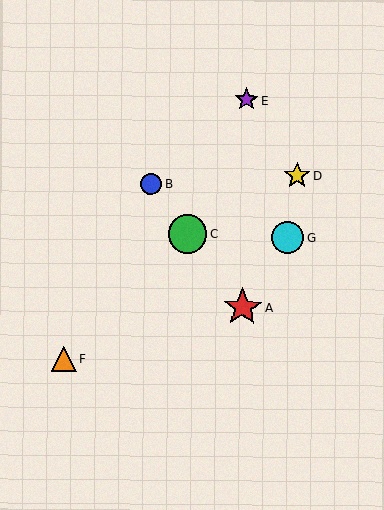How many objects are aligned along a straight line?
3 objects (A, B, C) are aligned along a straight line.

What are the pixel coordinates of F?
Object F is at (64, 359).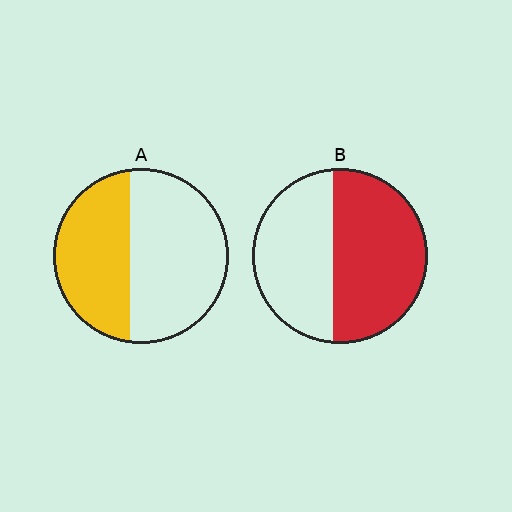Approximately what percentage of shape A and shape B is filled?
A is approximately 40% and B is approximately 55%.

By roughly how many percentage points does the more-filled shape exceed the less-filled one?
By roughly 15 percentage points (B over A).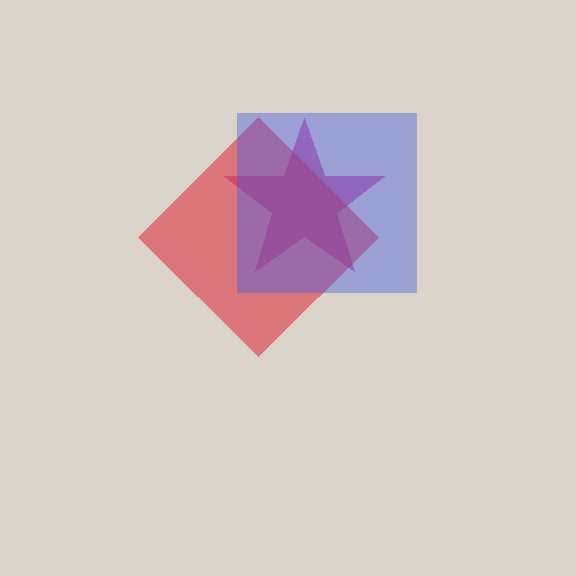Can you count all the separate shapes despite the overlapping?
Yes, there are 3 separate shapes.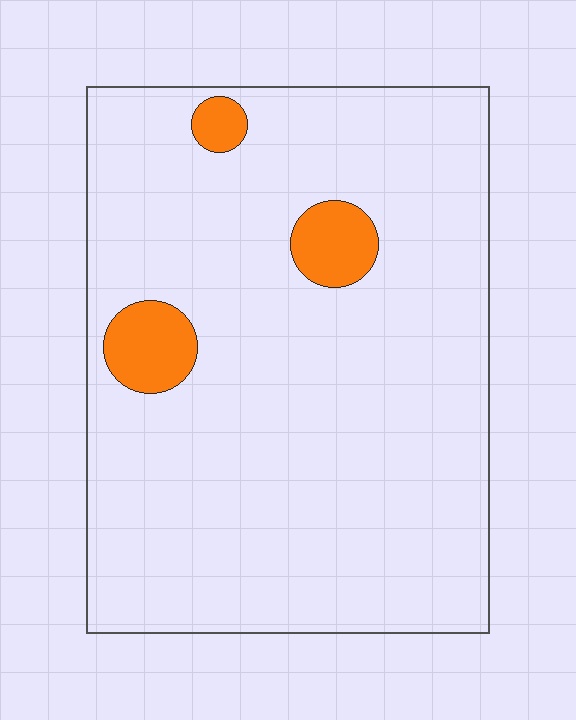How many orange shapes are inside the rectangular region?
3.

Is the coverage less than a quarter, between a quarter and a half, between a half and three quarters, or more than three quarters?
Less than a quarter.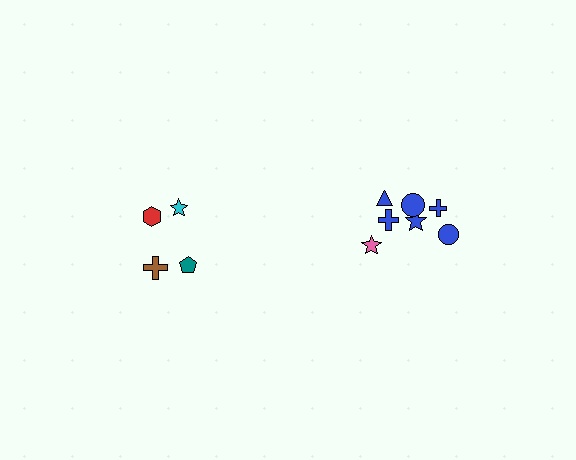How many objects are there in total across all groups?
There are 11 objects.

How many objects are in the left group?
There are 4 objects.